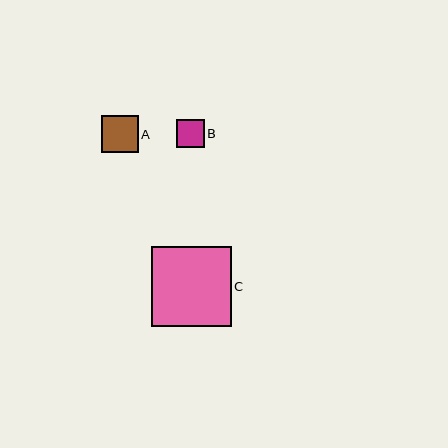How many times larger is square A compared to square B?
Square A is approximately 1.3 times the size of square B.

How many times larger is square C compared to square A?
Square C is approximately 2.2 times the size of square A.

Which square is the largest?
Square C is the largest with a size of approximately 80 pixels.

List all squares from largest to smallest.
From largest to smallest: C, A, B.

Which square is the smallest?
Square B is the smallest with a size of approximately 28 pixels.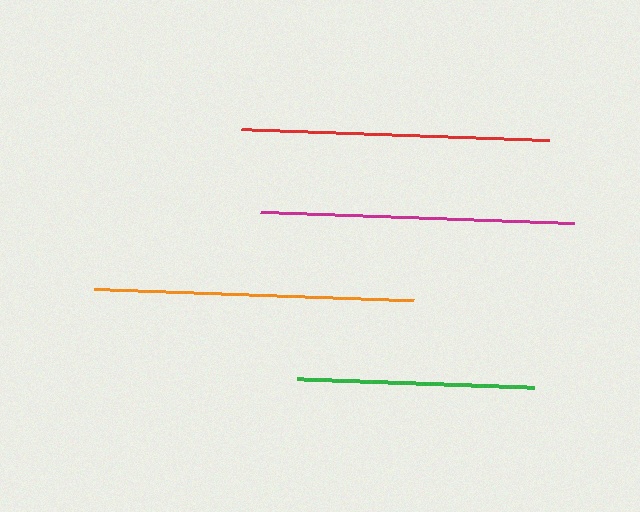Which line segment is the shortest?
The green line is the shortest at approximately 238 pixels.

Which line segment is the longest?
The orange line is the longest at approximately 321 pixels.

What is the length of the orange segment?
The orange segment is approximately 321 pixels long.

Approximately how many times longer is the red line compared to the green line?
The red line is approximately 1.3 times the length of the green line.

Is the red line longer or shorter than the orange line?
The orange line is longer than the red line.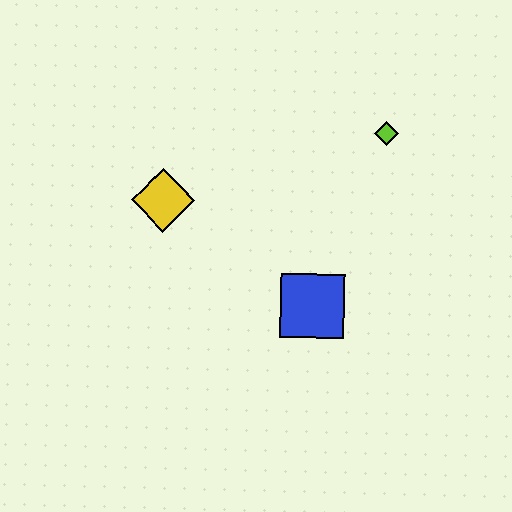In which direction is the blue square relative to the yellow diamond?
The blue square is to the right of the yellow diamond.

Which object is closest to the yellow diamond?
The blue square is closest to the yellow diamond.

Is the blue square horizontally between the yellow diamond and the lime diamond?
Yes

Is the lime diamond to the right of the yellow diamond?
Yes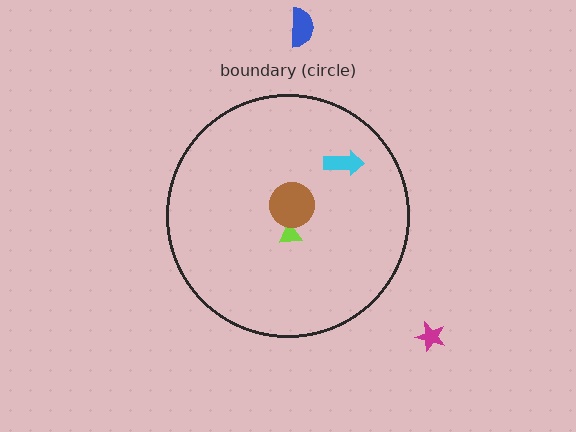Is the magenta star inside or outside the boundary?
Outside.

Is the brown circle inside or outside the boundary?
Inside.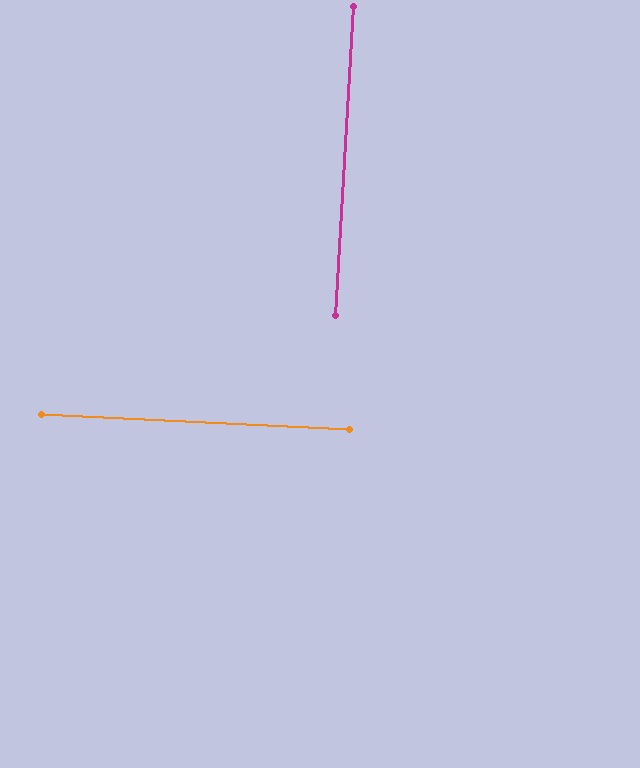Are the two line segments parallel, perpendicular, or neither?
Perpendicular — they meet at approximately 89°.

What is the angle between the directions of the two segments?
Approximately 89 degrees.